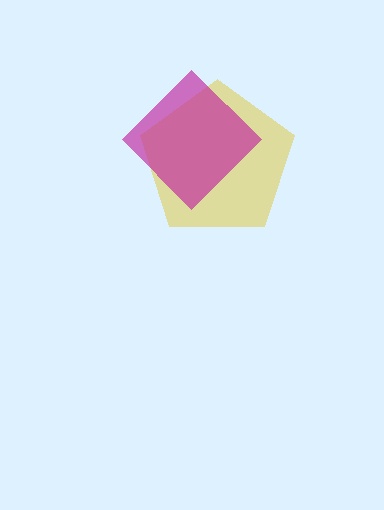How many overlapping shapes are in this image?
There are 2 overlapping shapes in the image.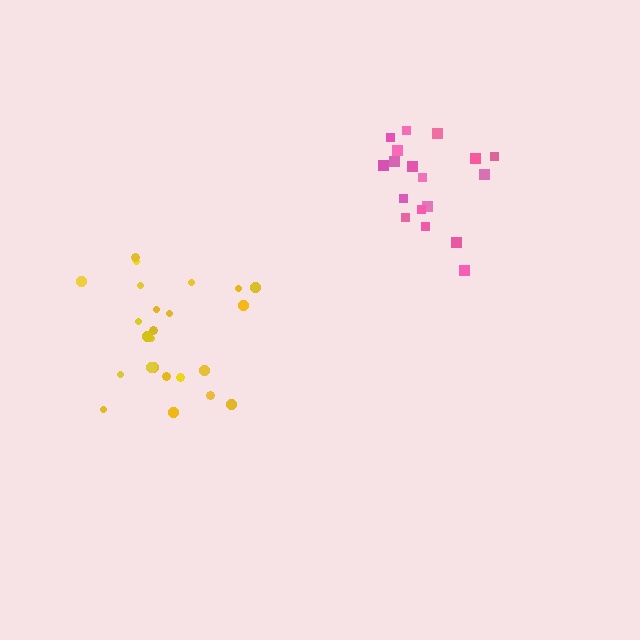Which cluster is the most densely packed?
Pink.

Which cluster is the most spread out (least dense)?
Yellow.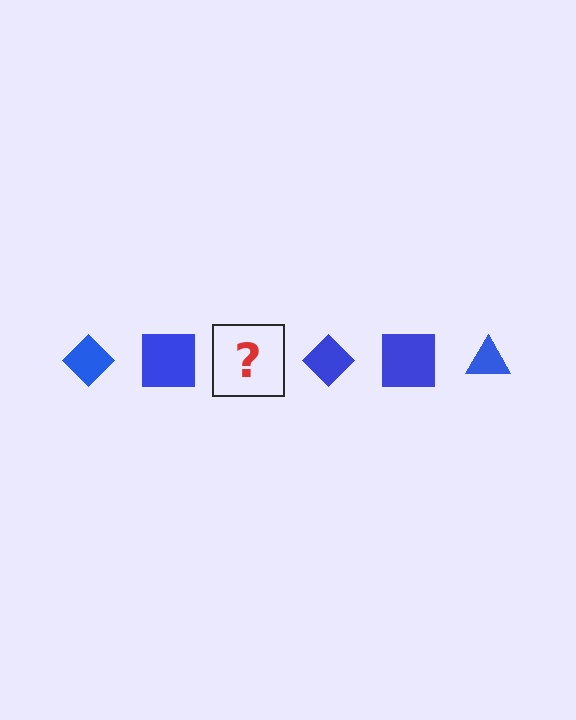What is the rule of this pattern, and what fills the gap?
The rule is that the pattern cycles through diamond, square, triangle shapes in blue. The gap should be filled with a blue triangle.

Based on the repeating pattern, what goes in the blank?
The blank should be a blue triangle.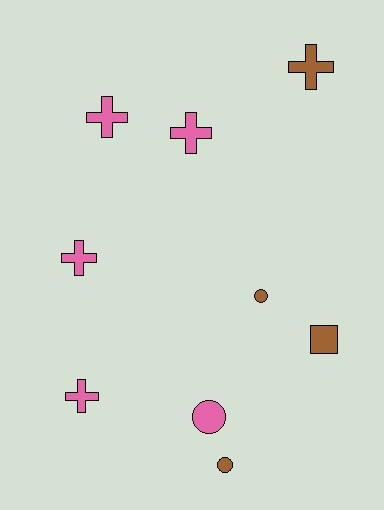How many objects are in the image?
There are 9 objects.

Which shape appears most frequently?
Cross, with 5 objects.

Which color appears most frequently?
Pink, with 5 objects.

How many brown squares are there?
There is 1 brown square.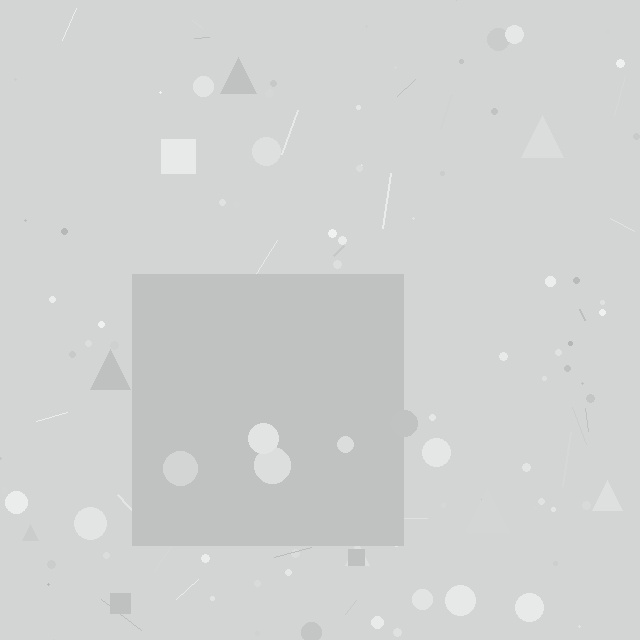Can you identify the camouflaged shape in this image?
The camouflaged shape is a square.